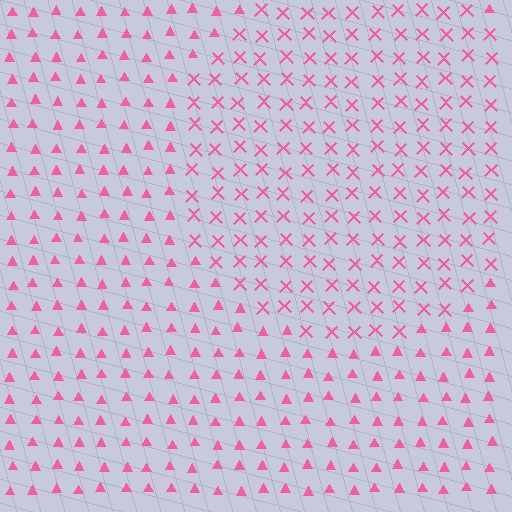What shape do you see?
I see a circle.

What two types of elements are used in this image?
The image uses X marks inside the circle region and triangles outside it.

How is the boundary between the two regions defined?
The boundary is defined by a change in element shape: X marks inside vs. triangles outside. All elements share the same color and spacing.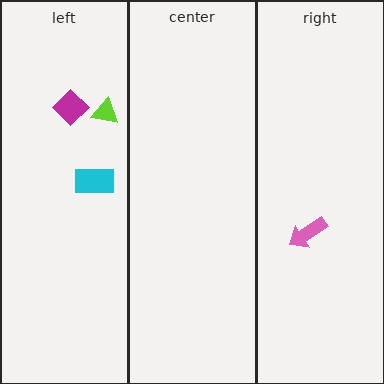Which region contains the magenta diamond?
The left region.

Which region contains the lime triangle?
The left region.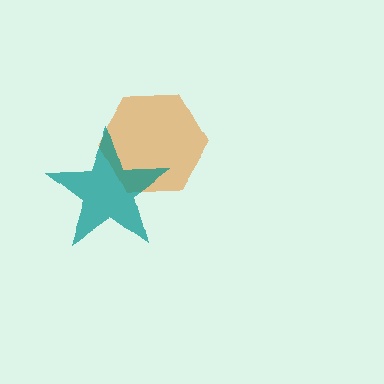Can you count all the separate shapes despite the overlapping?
Yes, there are 2 separate shapes.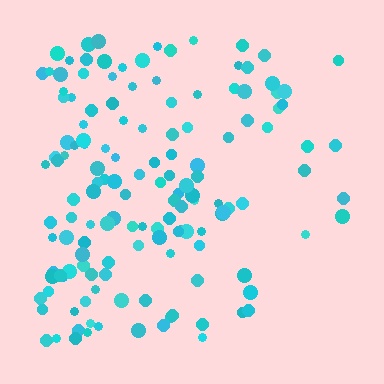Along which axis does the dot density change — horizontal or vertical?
Horizontal.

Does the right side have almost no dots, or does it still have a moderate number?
Still a moderate number, just noticeably fewer than the left.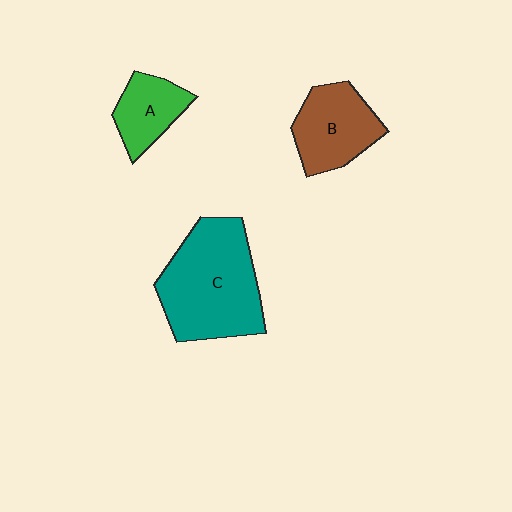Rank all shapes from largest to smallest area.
From largest to smallest: C (teal), B (brown), A (green).